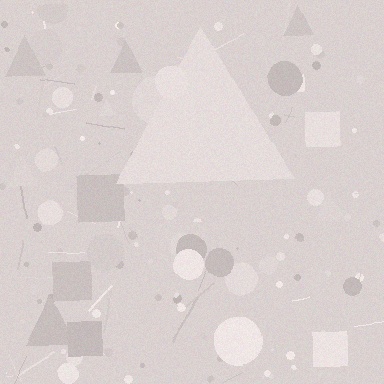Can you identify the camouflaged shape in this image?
The camouflaged shape is a triangle.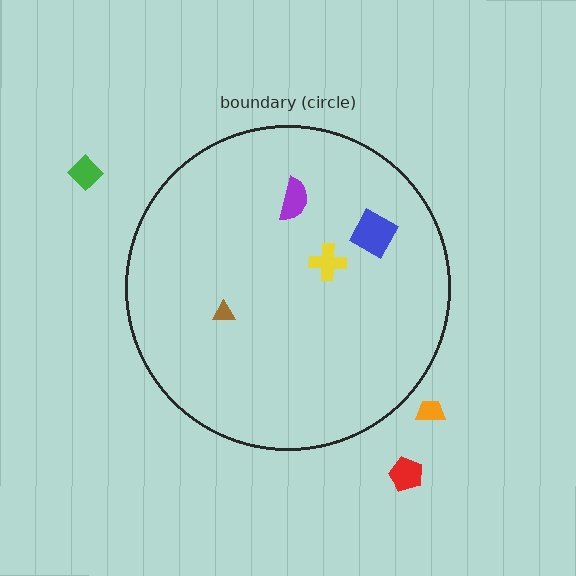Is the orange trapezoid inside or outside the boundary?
Outside.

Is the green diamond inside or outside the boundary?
Outside.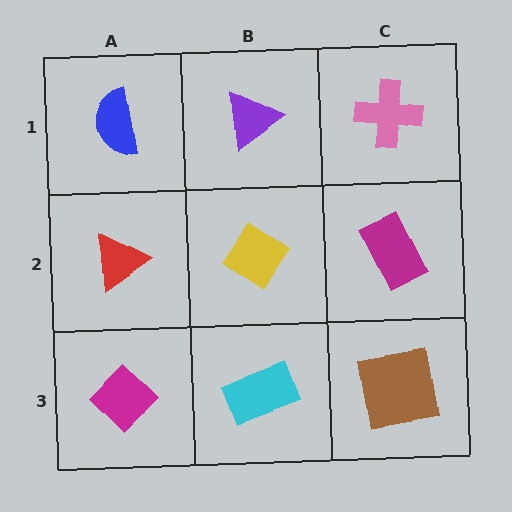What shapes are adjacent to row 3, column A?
A red triangle (row 2, column A), a cyan rectangle (row 3, column B).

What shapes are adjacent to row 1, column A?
A red triangle (row 2, column A), a purple triangle (row 1, column B).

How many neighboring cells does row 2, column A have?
3.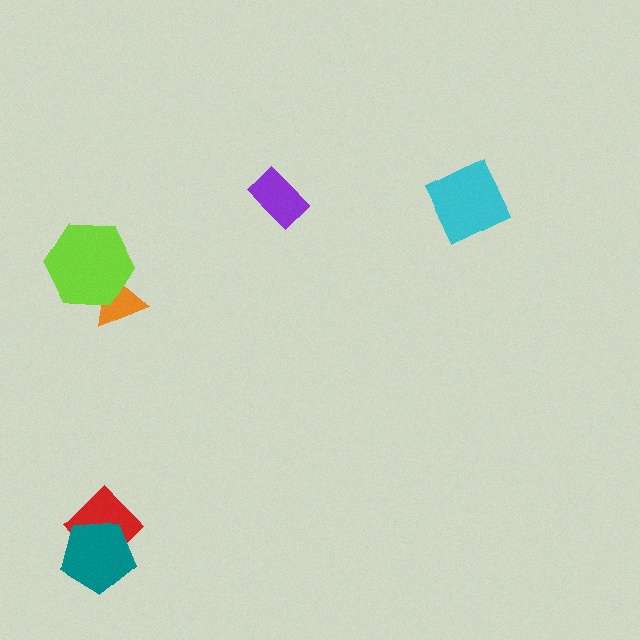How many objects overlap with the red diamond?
1 object overlaps with the red diamond.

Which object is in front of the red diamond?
The teal pentagon is in front of the red diamond.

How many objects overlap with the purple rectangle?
0 objects overlap with the purple rectangle.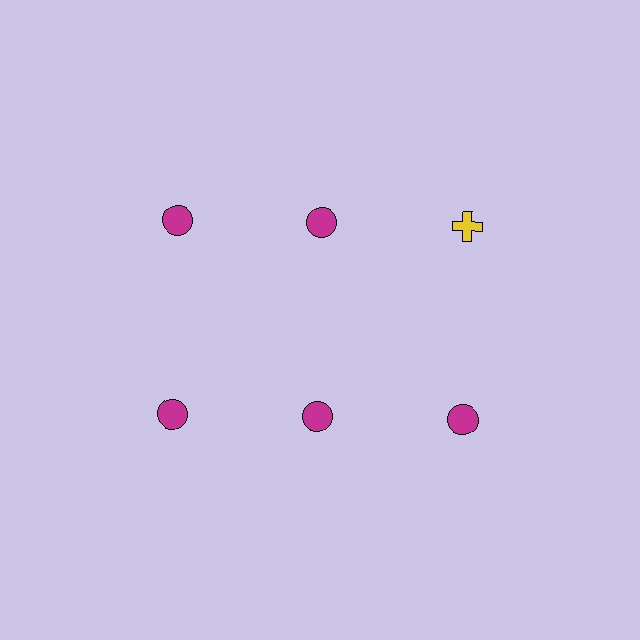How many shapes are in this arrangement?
There are 6 shapes arranged in a grid pattern.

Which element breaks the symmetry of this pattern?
The yellow cross in the top row, center column breaks the symmetry. All other shapes are magenta circles.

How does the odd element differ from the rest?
It differs in both color (yellow instead of magenta) and shape (cross instead of circle).